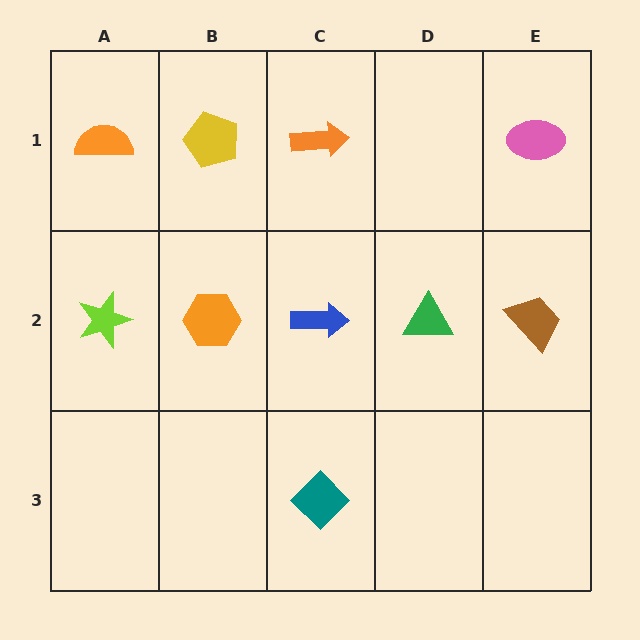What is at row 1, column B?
A yellow pentagon.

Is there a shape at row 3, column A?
No, that cell is empty.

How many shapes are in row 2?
5 shapes.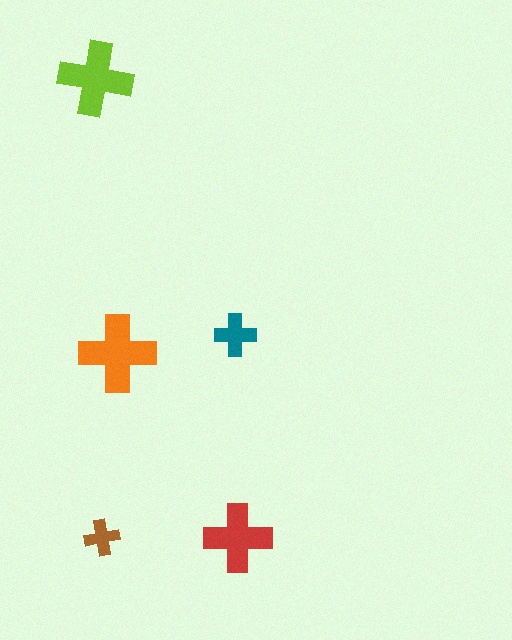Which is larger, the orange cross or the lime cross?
The orange one.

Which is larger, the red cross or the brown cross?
The red one.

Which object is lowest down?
The red cross is bottommost.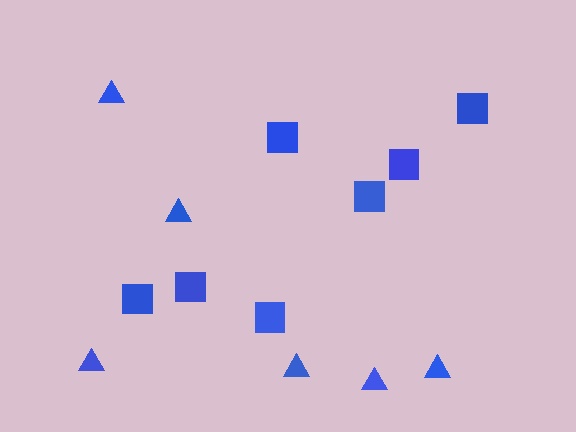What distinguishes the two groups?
There are 2 groups: one group of squares (7) and one group of triangles (6).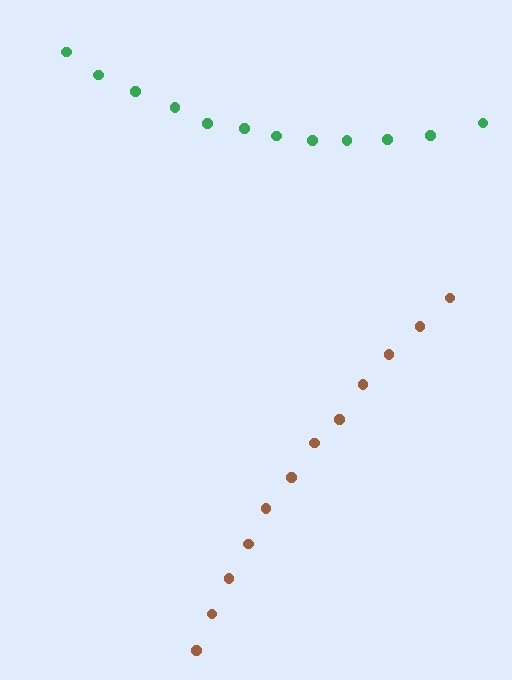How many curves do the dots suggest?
There are 2 distinct paths.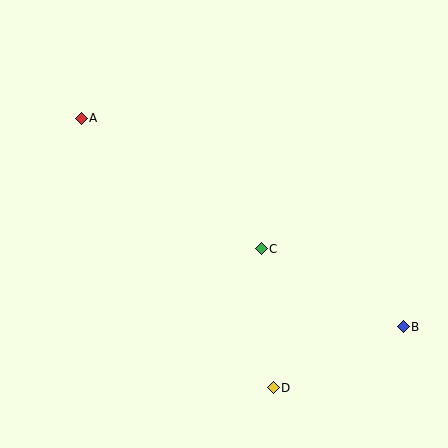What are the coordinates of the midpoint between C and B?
The midpoint between C and B is at (332, 288).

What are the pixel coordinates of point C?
Point C is at (261, 249).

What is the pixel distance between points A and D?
The distance between A and D is 331 pixels.